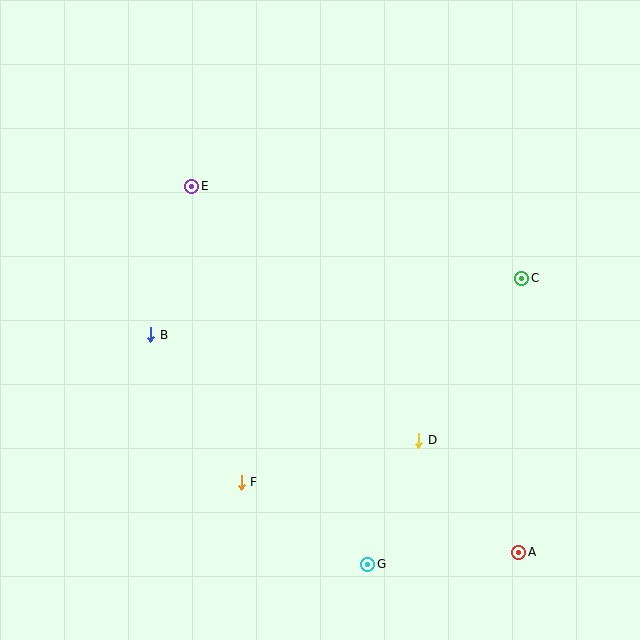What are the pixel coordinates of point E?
Point E is at (192, 186).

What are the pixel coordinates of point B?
Point B is at (151, 335).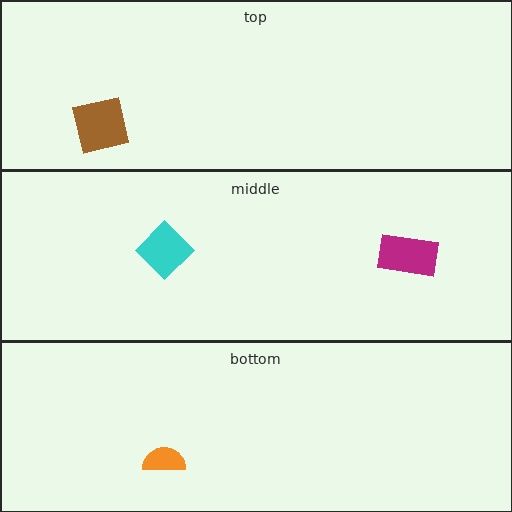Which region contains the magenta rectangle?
The middle region.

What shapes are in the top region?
The brown square.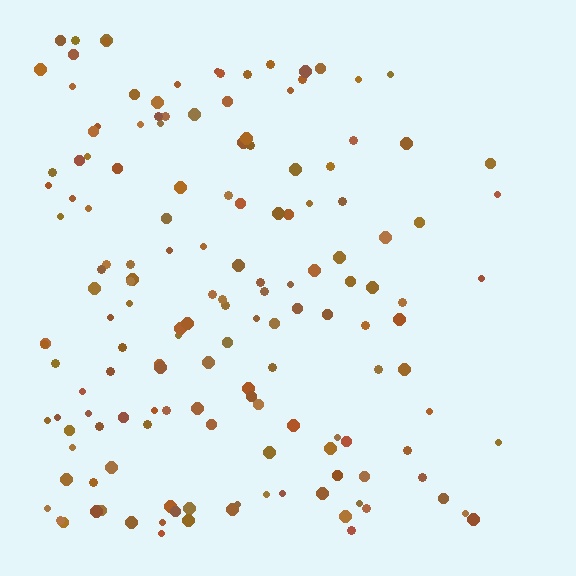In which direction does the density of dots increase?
From right to left, with the left side densest.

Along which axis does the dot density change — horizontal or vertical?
Horizontal.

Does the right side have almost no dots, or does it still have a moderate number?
Still a moderate number, just noticeably fewer than the left.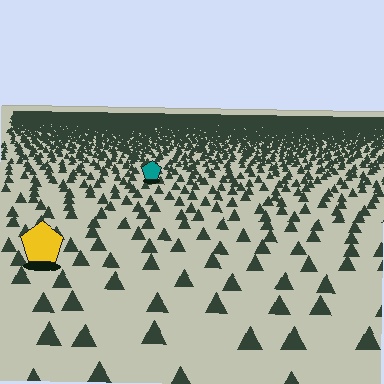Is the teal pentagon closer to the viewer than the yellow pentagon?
No. The yellow pentagon is closer — you can tell from the texture gradient: the ground texture is coarser near it.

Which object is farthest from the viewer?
The teal pentagon is farthest from the viewer. It appears smaller and the ground texture around it is denser.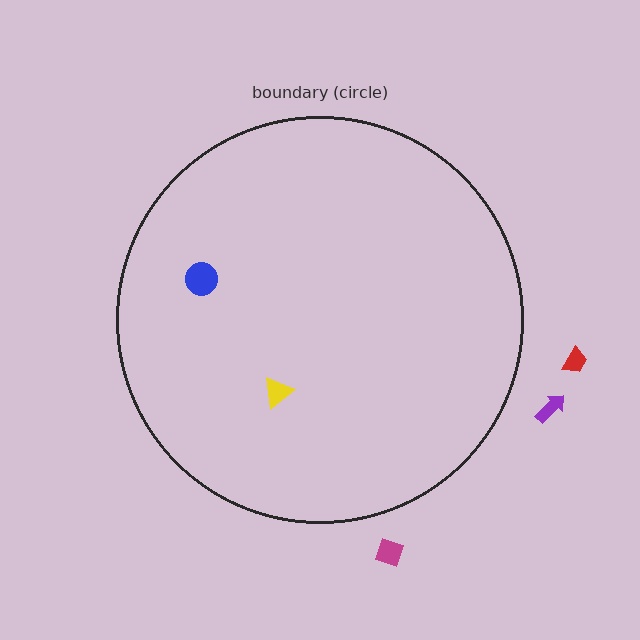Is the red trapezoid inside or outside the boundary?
Outside.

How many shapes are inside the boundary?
2 inside, 3 outside.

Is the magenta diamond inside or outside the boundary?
Outside.